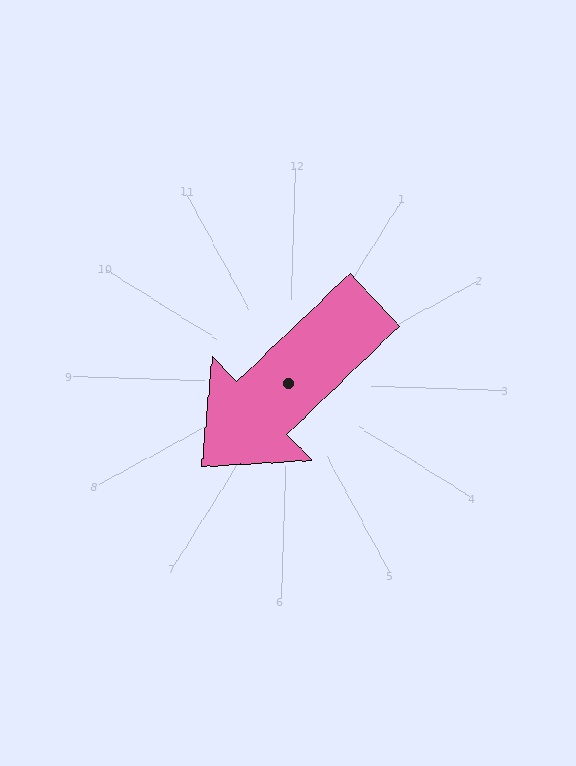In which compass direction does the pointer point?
Southwest.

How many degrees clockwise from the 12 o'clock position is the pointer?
Approximately 224 degrees.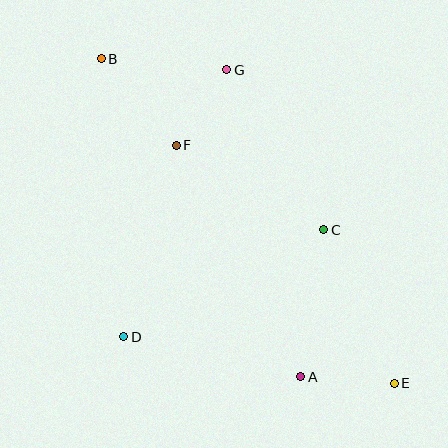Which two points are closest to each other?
Points F and G are closest to each other.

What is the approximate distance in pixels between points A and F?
The distance between A and F is approximately 263 pixels.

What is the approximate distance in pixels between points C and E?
The distance between C and E is approximately 169 pixels.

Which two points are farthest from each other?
Points B and E are farthest from each other.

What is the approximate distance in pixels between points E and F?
The distance between E and F is approximately 323 pixels.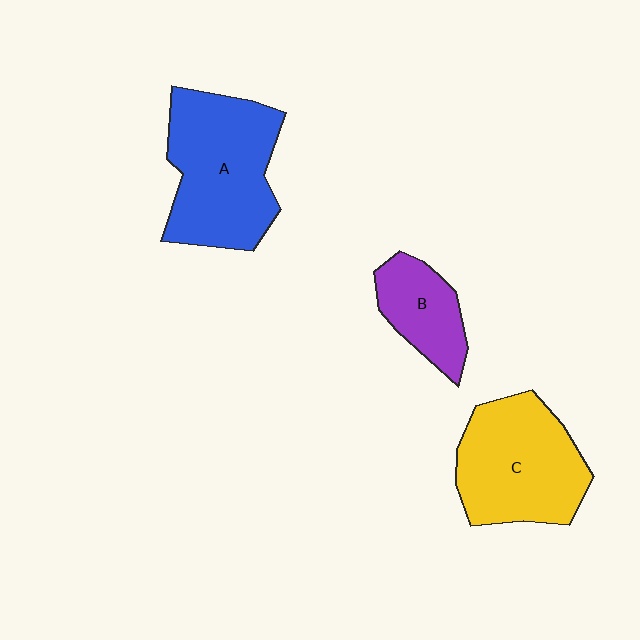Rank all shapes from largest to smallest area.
From largest to smallest: A (blue), C (yellow), B (purple).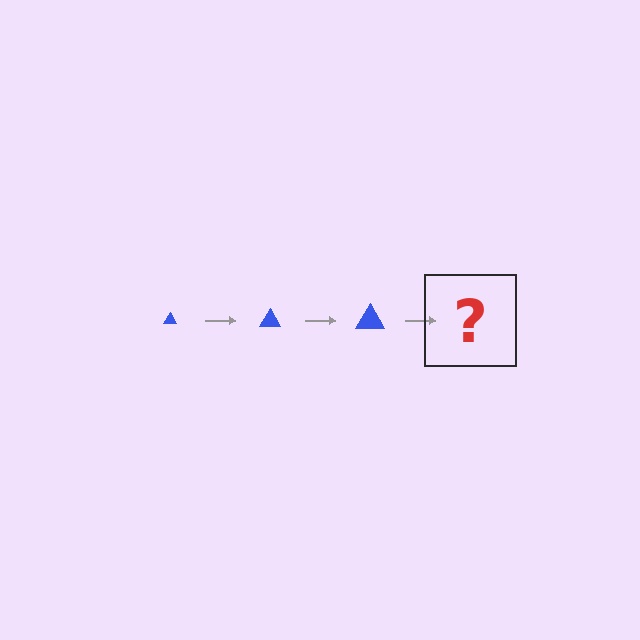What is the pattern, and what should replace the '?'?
The pattern is that the triangle gets progressively larger each step. The '?' should be a blue triangle, larger than the previous one.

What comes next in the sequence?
The next element should be a blue triangle, larger than the previous one.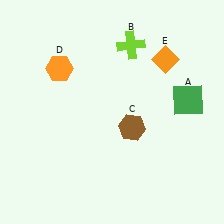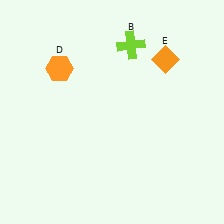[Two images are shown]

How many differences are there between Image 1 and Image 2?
There are 2 differences between the two images.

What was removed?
The brown hexagon (C), the green square (A) were removed in Image 2.